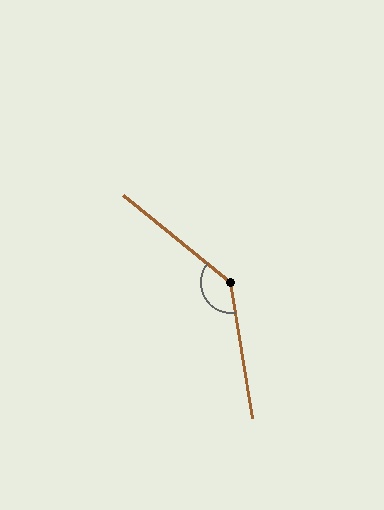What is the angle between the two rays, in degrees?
Approximately 138 degrees.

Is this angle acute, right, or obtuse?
It is obtuse.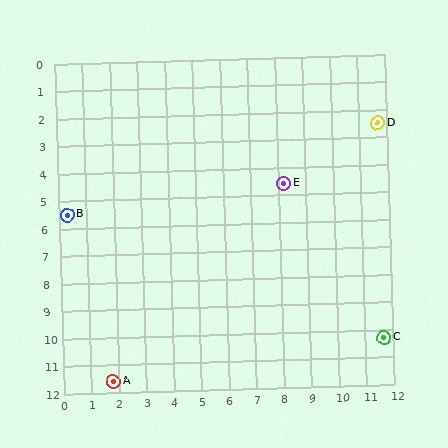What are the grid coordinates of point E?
Point E is at approximately (8.2, 4.6).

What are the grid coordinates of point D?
Point D is at approximately (11.7, 2.5).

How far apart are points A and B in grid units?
Points A and B are about 6.3 grid units apart.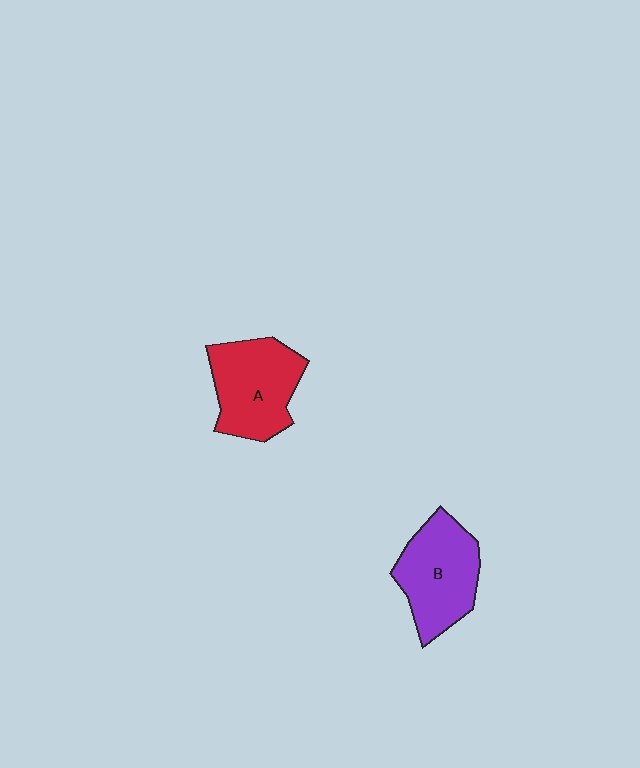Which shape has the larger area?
Shape B (purple).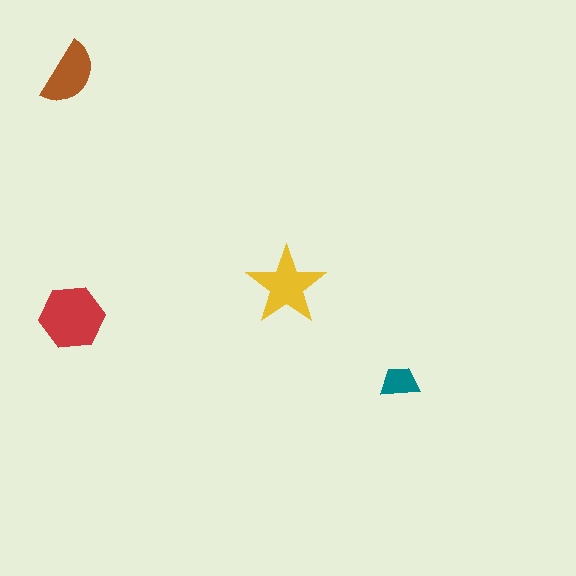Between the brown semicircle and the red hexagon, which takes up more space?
The red hexagon.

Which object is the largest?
The red hexagon.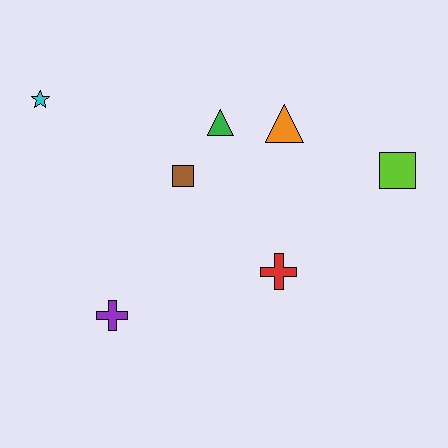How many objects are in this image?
There are 7 objects.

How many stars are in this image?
There is 1 star.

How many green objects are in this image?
There is 1 green object.